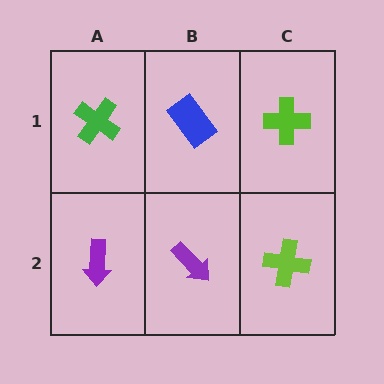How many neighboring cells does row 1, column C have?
2.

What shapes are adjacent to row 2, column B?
A blue rectangle (row 1, column B), a purple arrow (row 2, column A), a lime cross (row 2, column C).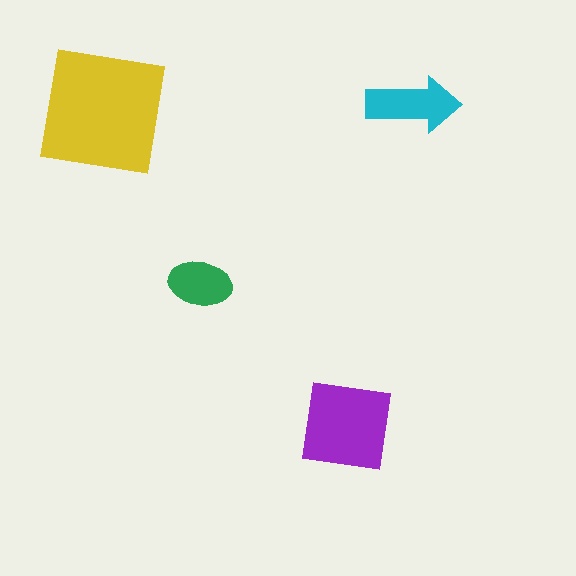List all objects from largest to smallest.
The yellow square, the purple square, the cyan arrow, the green ellipse.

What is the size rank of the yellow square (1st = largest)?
1st.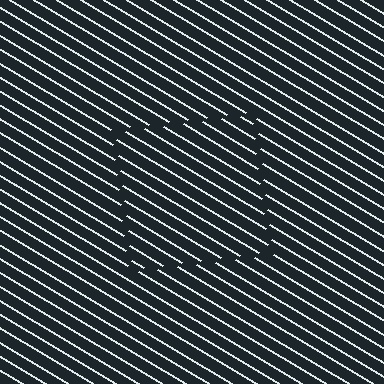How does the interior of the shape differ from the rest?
The interior of the shape contains the same grating, shifted by half a period — the contour is defined by the phase discontinuity where line-ends from the inner and outer gratings abut.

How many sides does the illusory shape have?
4 sides — the line-ends trace a square.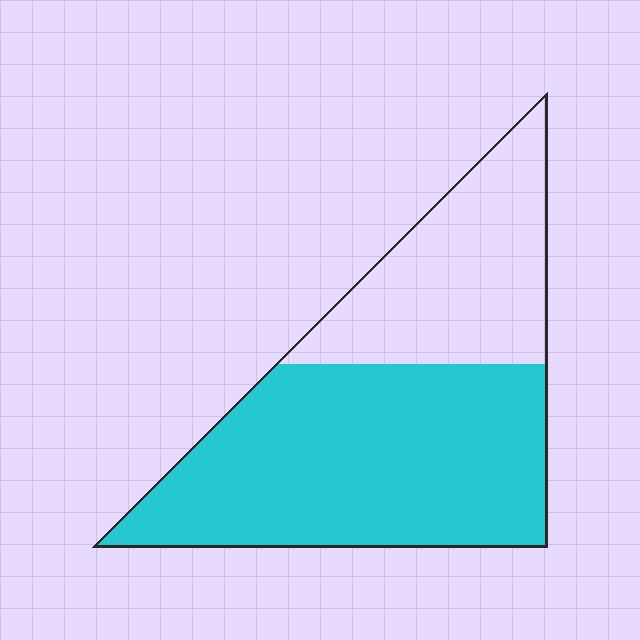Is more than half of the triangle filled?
Yes.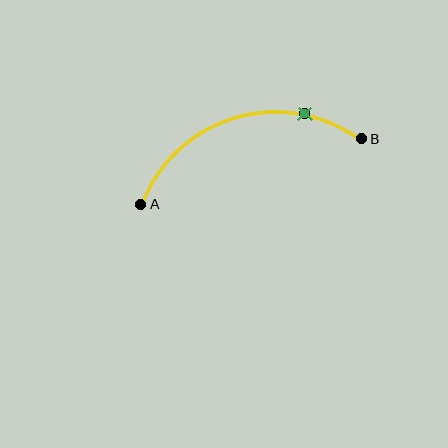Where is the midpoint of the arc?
The arc midpoint is the point on the curve farthest from the straight line joining A and B. It sits above that line.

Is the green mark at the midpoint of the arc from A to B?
No. The green mark lies on the arc but is closer to endpoint B. The arc midpoint would be at the point on the curve equidistant along the arc from both A and B.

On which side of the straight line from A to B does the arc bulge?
The arc bulges above the straight line connecting A and B.